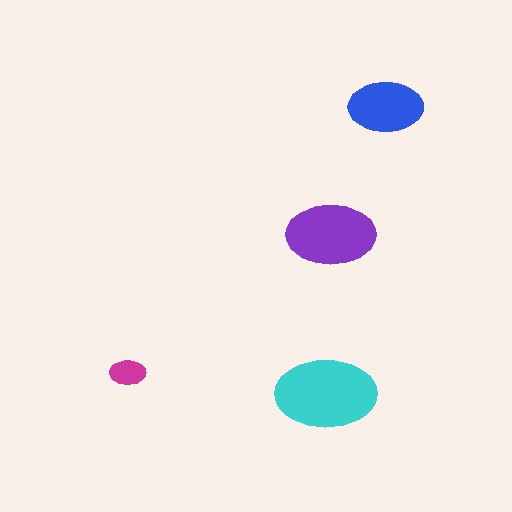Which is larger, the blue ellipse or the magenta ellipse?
The blue one.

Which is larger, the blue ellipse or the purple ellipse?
The purple one.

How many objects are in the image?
There are 4 objects in the image.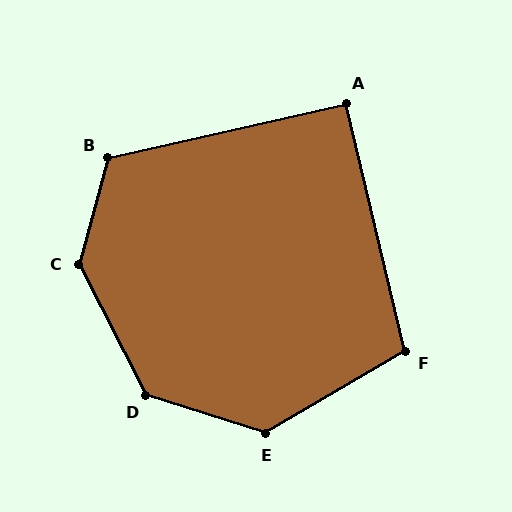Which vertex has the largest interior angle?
C, at approximately 137 degrees.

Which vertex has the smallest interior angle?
A, at approximately 90 degrees.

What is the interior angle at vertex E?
Approximately 132 degrees (obtuse).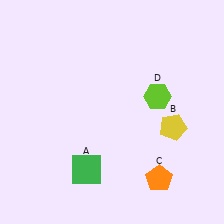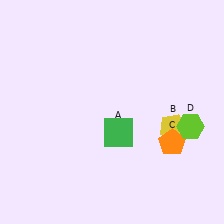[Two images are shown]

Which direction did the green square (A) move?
The green square (A) moved up.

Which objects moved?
The objects that moved are: the green square (A), the orange pentagon (C), the lime hexagon (D).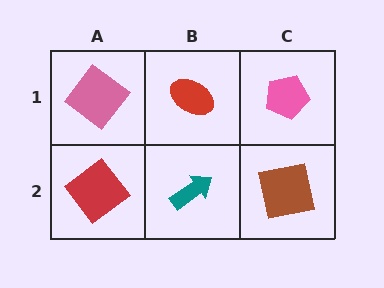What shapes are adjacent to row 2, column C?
A pink pentagon (row 1, column C), a teal arrow (row 2, column B).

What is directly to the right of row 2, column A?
A teal arrow.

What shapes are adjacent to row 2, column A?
A pink diamond (row 1, column A), a teal arrow (row 2, column B).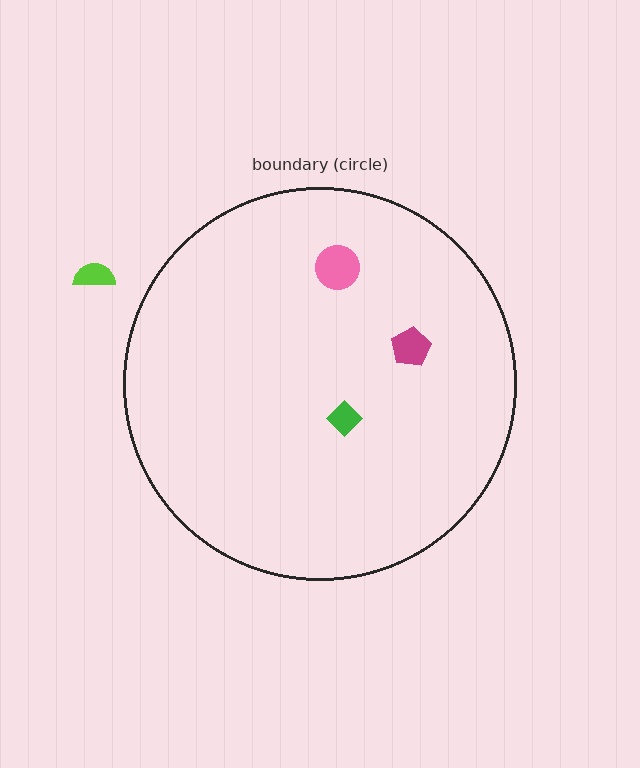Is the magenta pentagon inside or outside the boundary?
Inside.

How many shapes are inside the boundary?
3 inside, 1 outside.